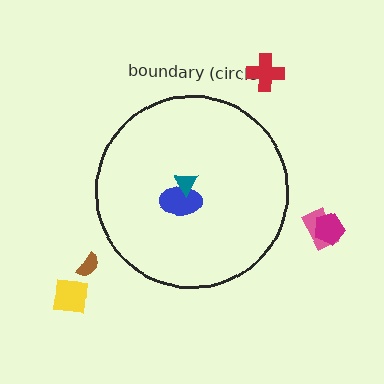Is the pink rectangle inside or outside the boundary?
Outside.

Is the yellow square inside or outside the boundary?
Outside.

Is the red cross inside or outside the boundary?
Outside.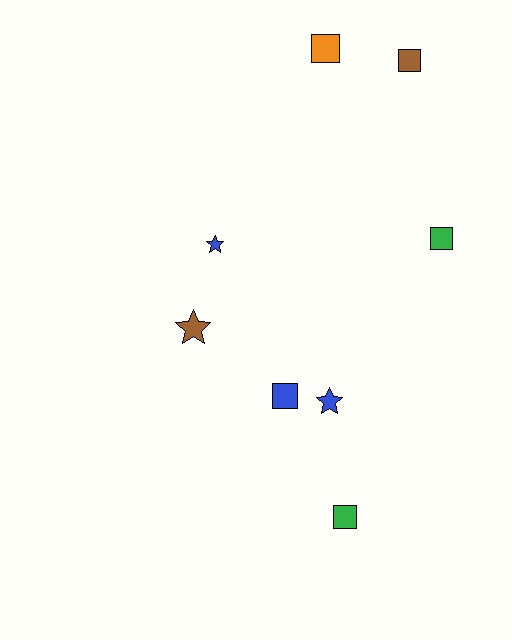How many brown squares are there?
There is 1 brown square.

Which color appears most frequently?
Blue, with 3 objects.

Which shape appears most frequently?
Square, with 5 objects.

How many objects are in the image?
There are 8 objects.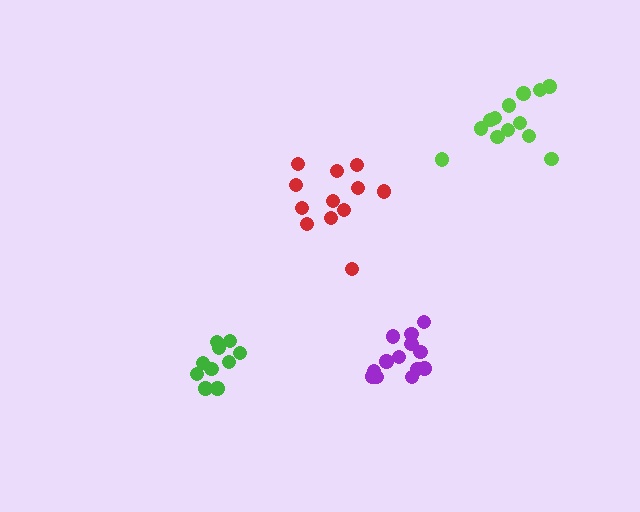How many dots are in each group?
Group 1: 13 dots, Group 2: 13 dots, Group 3: 12 dots, Group 4: 10 dots (48 total).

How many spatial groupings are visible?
There are 4 spatial groupings.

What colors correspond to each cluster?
The clusters are colored: lime, purple, red, green.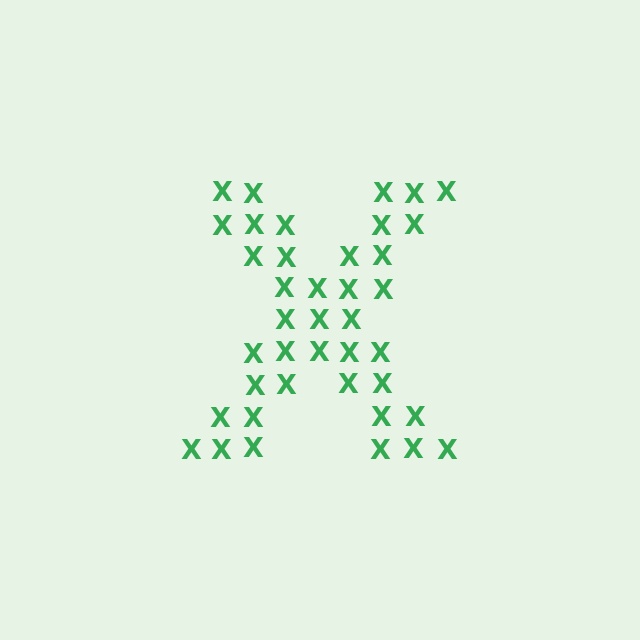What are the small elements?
The small elements are letter X's.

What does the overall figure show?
The overall figure shows the letter X.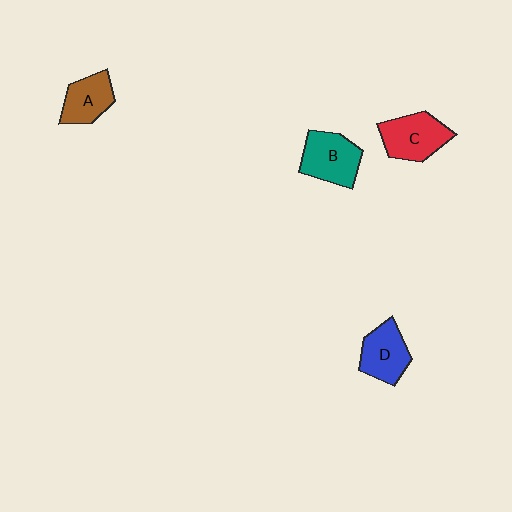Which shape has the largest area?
Shape C (red).